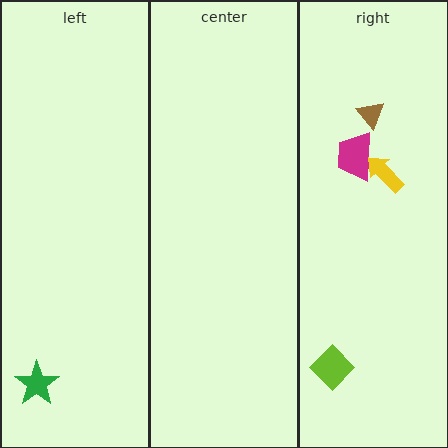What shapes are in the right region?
The magenta trapezoid, the brown triangle, the lime diamond, the yellow arrow.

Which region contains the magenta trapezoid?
The right region.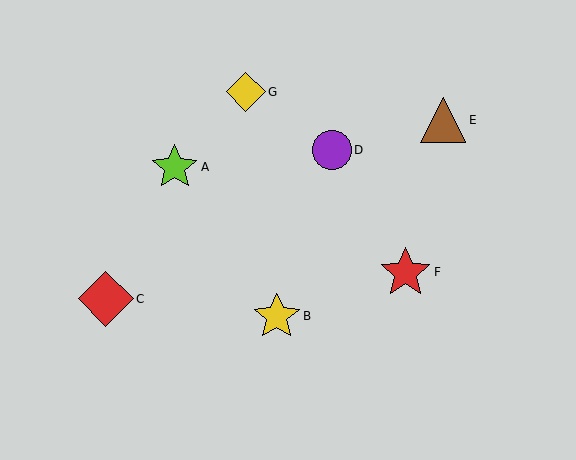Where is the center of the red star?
The center of the red star is at (405, 272).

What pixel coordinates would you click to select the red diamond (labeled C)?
Click at (106, 299) to select the red diamond C.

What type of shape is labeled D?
Shape D is a purple circle.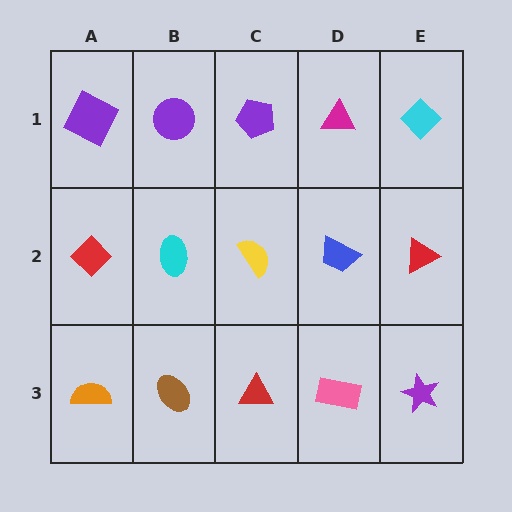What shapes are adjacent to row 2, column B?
A purple circle (row 1, column B), a brown ellipse (row 3, column B), a red diamond (row 2, column A), a yellow semicircle (row 2, column C).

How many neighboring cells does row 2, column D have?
4.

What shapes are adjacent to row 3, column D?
A blue trapezoid (row 2, column D), a red triangle (row 3, column C), a purple star (row 3, column E).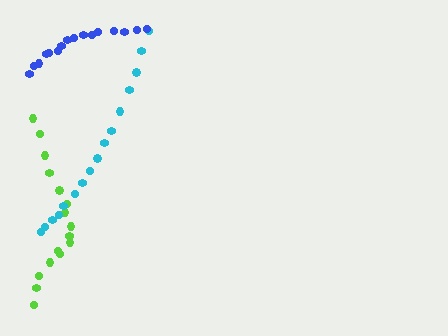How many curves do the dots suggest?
There are 3 distinct paths.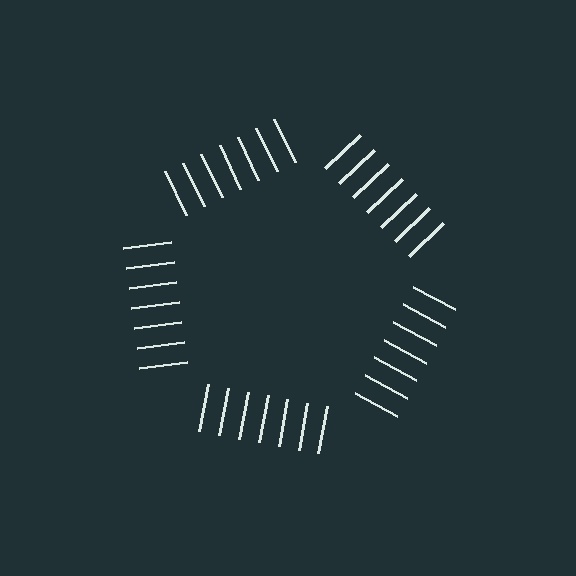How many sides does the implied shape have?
5 sides — the line-ends trace a pentagon.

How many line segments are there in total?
35 — 7 along each of the 5 edges.